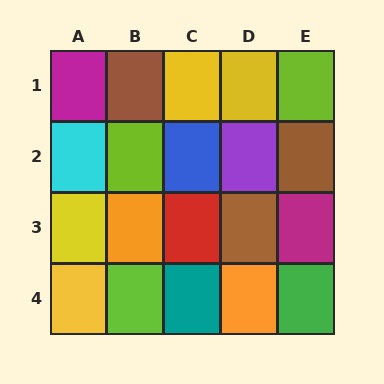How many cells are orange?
2 cells are orange.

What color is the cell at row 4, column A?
Yellow.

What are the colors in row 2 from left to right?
Cyan, lime, blue, purple, brown.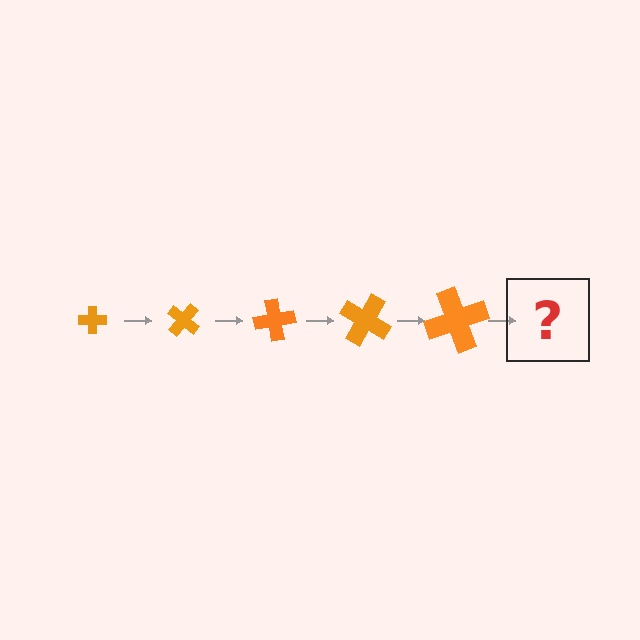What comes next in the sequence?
The next element should be a cross, larger than the previous one and rotated 200 degrees from the start.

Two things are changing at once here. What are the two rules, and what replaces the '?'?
The two rules are that the cross grows larger each step and it rotates 40 degrees each step. The '?' should be a cross, larger than the previous one and rotated 200 degrees from the start.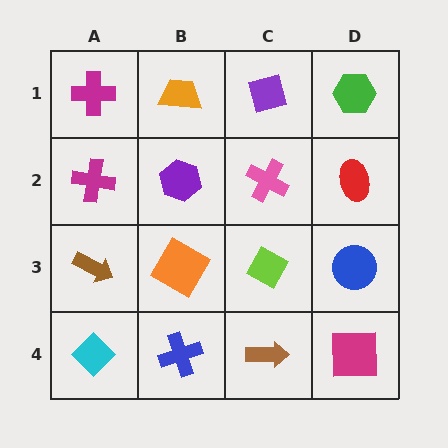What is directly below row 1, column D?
A red ellipse.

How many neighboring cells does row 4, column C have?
3.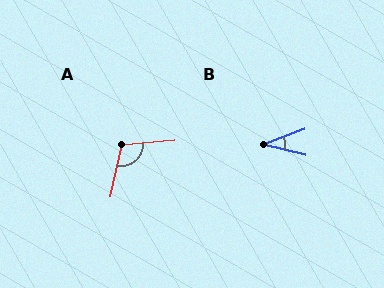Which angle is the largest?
A, at approximately 108 degrees.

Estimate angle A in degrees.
Approximately 108 degrees.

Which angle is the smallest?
B, at approximately 35 degrees.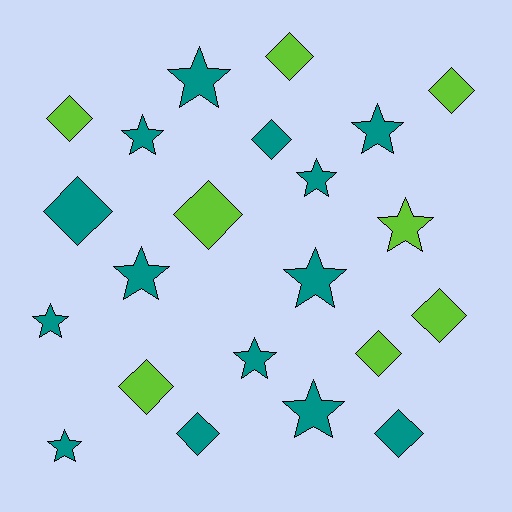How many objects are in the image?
There are 22 objects.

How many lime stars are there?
There is 1 lime star.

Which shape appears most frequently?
Diamond, with 11 objects.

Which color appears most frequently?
Teal, with 14 objects.